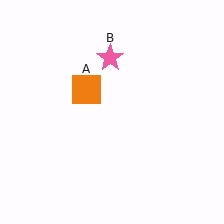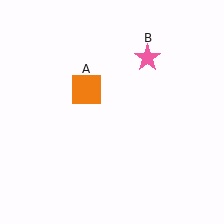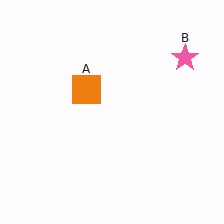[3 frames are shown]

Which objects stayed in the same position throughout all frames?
Orange square (object A) remained stationary.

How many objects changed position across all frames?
1 object changed position: pink star (object B).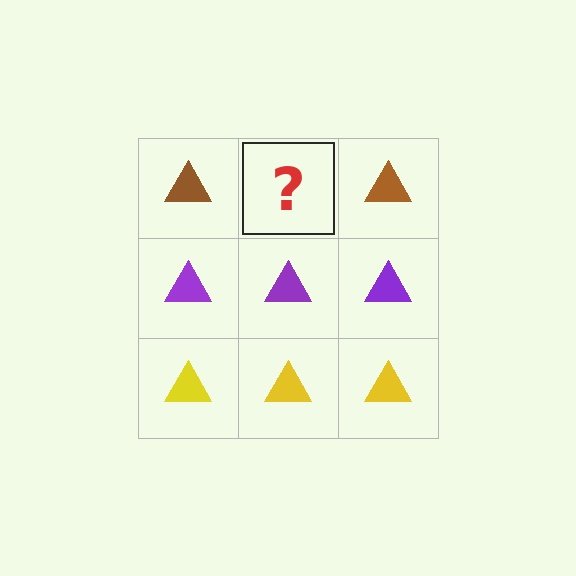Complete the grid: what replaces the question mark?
The question mark should be replaced with a brown triangle.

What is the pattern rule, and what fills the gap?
The rule is that each row has a consistent color. The gap should be filled with a brown triangle.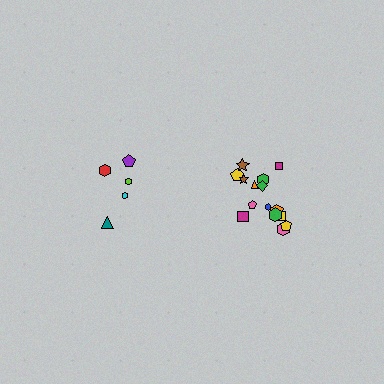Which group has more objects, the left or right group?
The right group.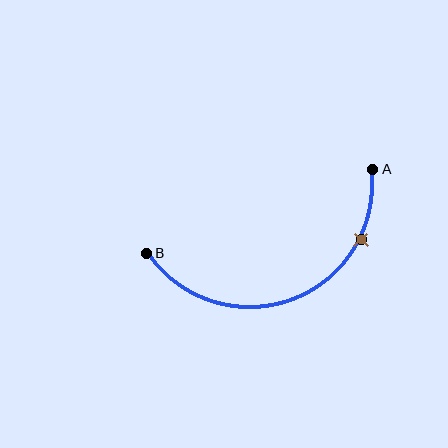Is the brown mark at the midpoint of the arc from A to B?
No. The brown mark lies on the arc but is closer to endpoint A. The arc midpoint would be at the point on the curve equidistant along the arc from both A and B.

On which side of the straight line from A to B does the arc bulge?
The arc bulges below the straight line connecting A and B.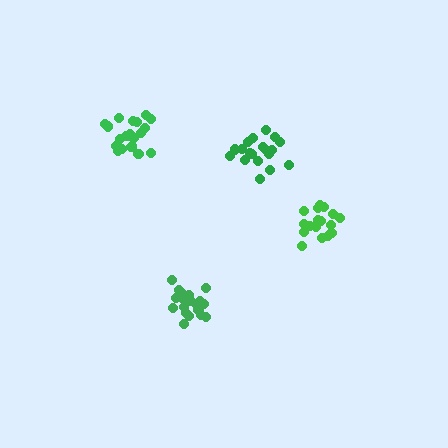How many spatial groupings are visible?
There are 4 spatial groupings.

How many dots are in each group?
Group 1: 17 dots, Group 2: 19 dots, Group 3: 20 dots, Group 4: 21 dots (77 total).